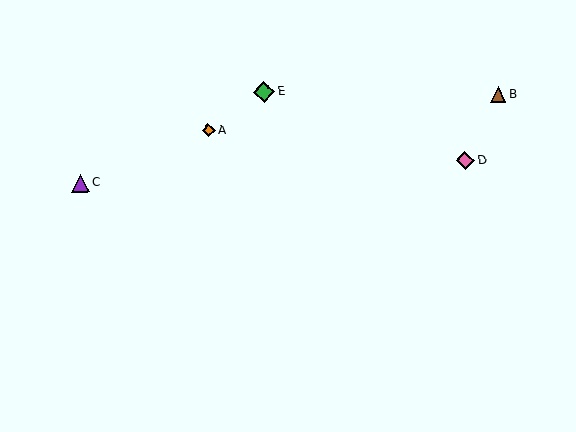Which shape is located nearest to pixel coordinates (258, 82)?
The green diamond (labeled E) at (264, 92) is nearest to that location.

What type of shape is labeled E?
Shape E is a green diamond.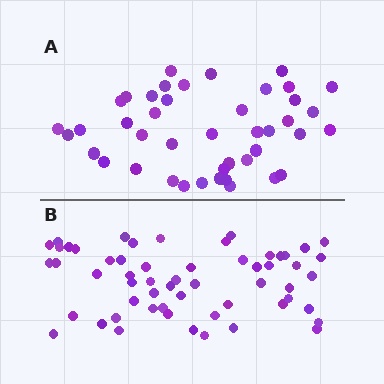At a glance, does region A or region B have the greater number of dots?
Region B (the bottom region) has more dots.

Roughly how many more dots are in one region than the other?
Region B has approximately 15 more dots than region A.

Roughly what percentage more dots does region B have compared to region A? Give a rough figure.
About 35% more.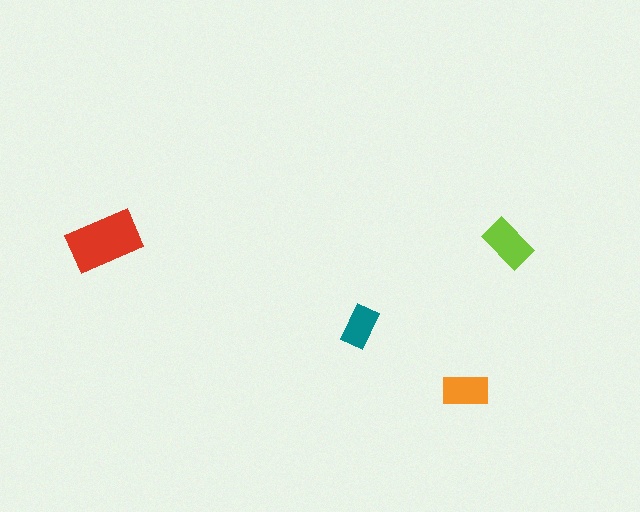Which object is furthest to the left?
The red rectangle is leftmost.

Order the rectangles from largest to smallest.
the red one, the lime one, the orange one, the teal one.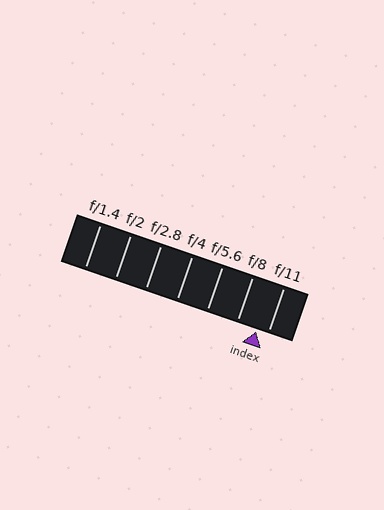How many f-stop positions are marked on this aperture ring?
There are 7 f-stop positions marked.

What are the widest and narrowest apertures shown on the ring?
The widest aperture shown is f/1.4 and the narrowest is f/11.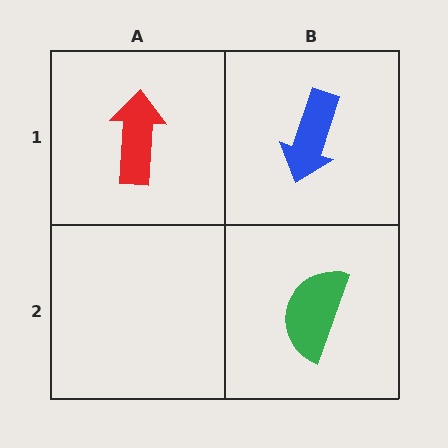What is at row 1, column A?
A red arrow.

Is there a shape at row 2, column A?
No, that cell is empty.